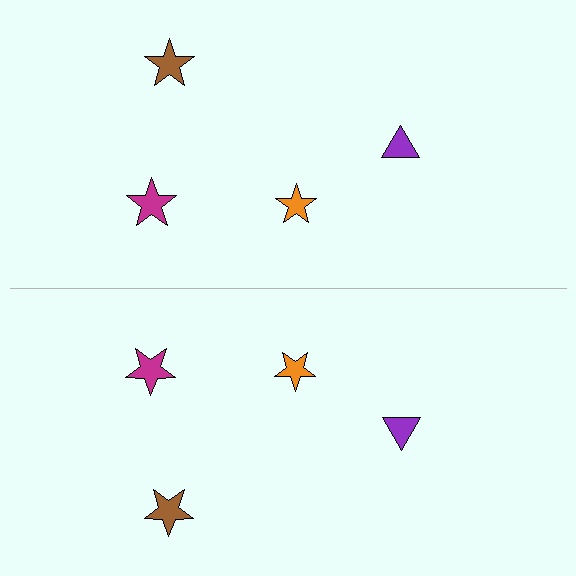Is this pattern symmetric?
Yes, this pattern has bilateral (reflection) symmetry.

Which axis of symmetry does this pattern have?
The pattern has a horizontal axis of symmetry running through the center of the image.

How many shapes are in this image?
There are 8 shapes in this image.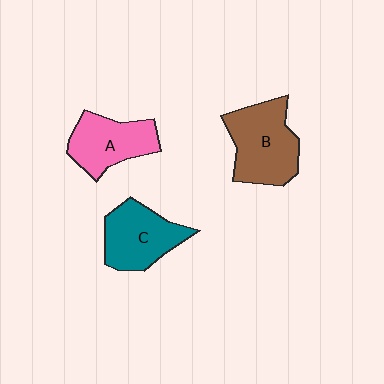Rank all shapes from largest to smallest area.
From largest to smallest: B (brown), C (teal), A (pink).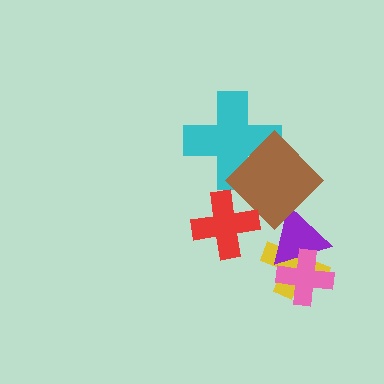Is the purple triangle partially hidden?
Yes, it is partially covered by another shape.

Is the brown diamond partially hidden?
Yes, it is partially covered by another shape.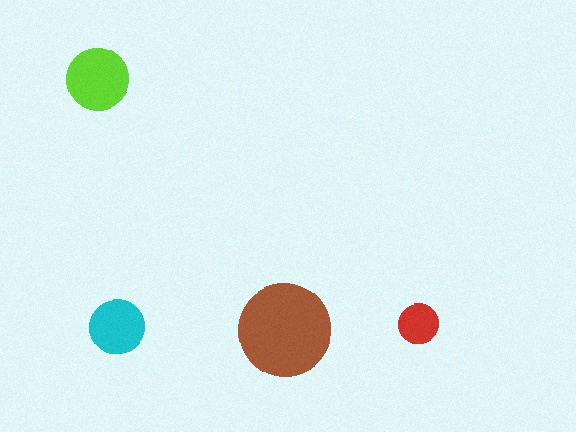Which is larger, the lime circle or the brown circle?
The brown one.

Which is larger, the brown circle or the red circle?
The brown one.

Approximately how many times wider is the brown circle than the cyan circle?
About 1.5 times wider.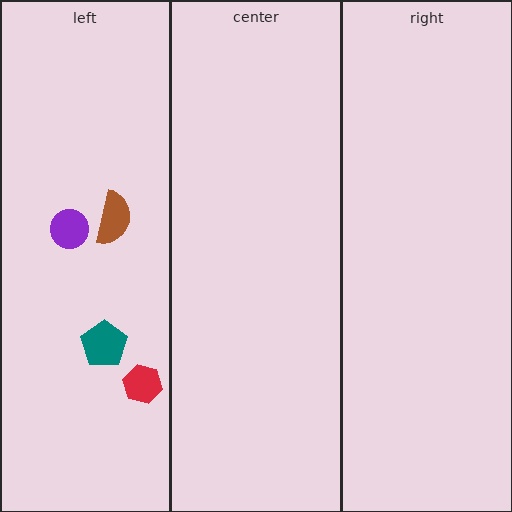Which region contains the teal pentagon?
The left region.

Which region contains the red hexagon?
The left region.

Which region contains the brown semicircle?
The left region.